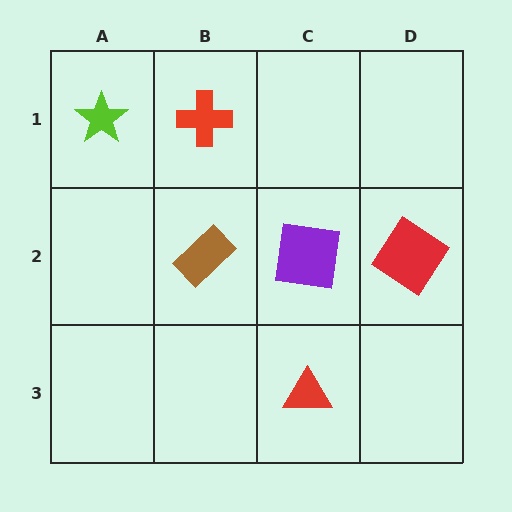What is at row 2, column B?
A brown rectangle.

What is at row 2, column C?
A purple square.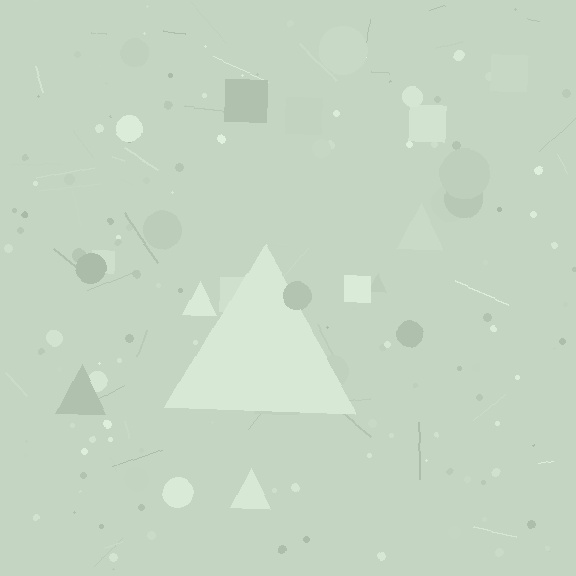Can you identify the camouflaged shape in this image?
The camouflaged shape is a triangle.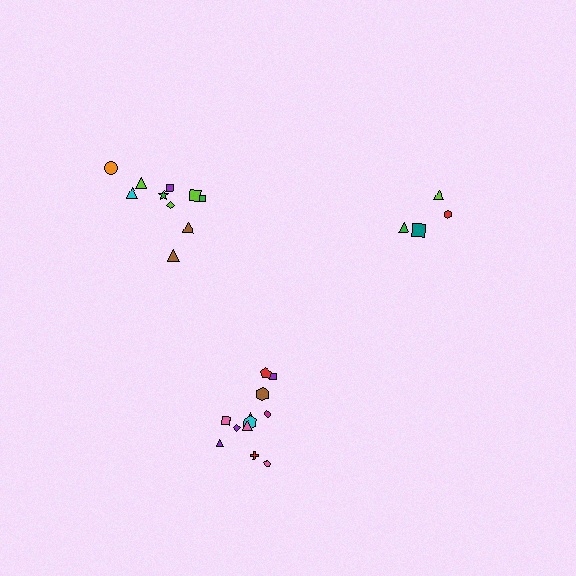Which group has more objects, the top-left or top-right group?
The top-left group.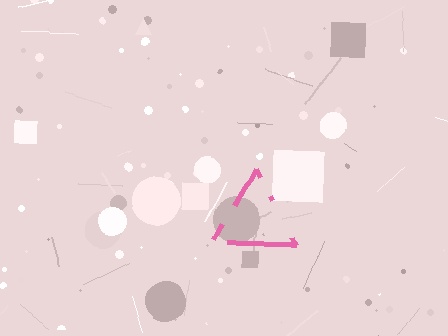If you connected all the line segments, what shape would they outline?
They would outline a triangle.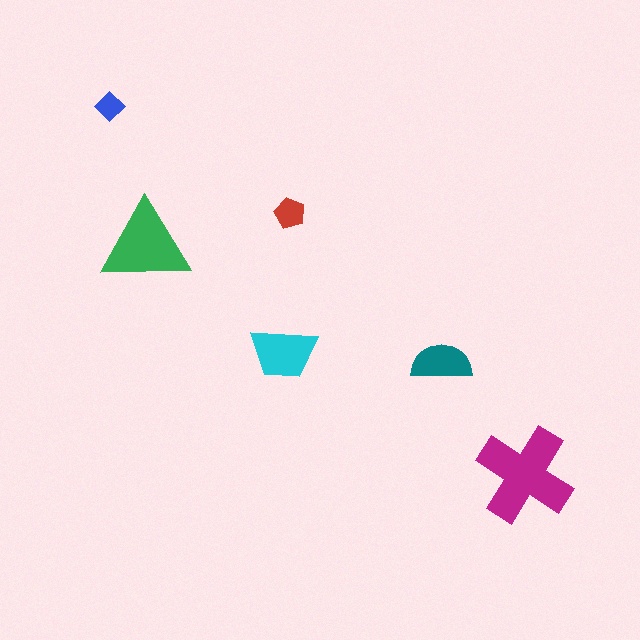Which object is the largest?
The magenta cross.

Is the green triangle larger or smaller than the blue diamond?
Larger.